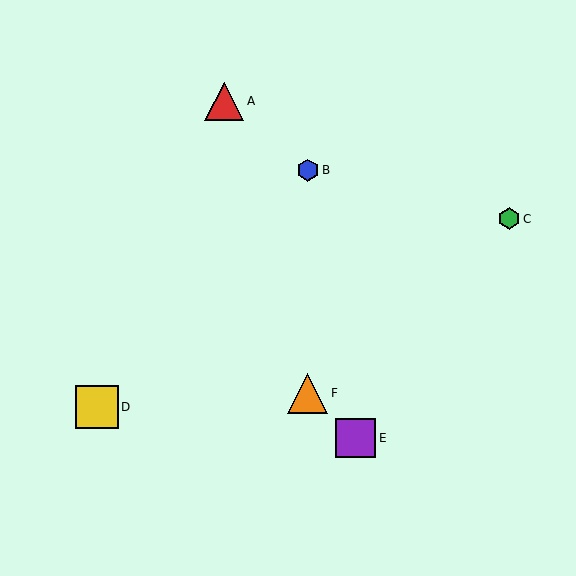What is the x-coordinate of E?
Object E is at x≈356.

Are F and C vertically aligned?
No, F is at x≈308 and C is at x≈509.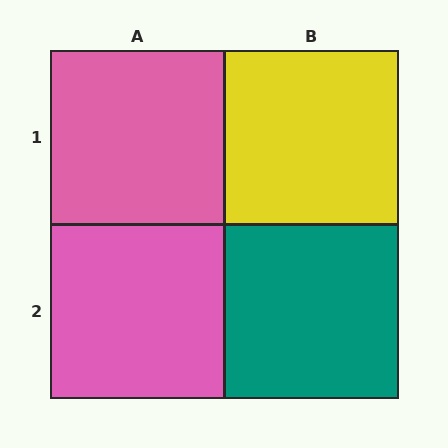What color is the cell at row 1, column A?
Pink.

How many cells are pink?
2 cells are pink.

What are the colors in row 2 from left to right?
Pink, teal.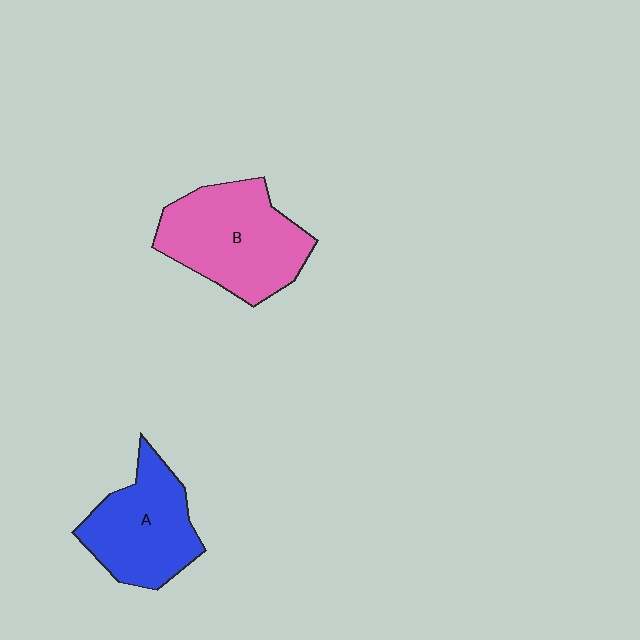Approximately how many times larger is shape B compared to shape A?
Approximately 1.2 times.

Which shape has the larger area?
Shape B (pink).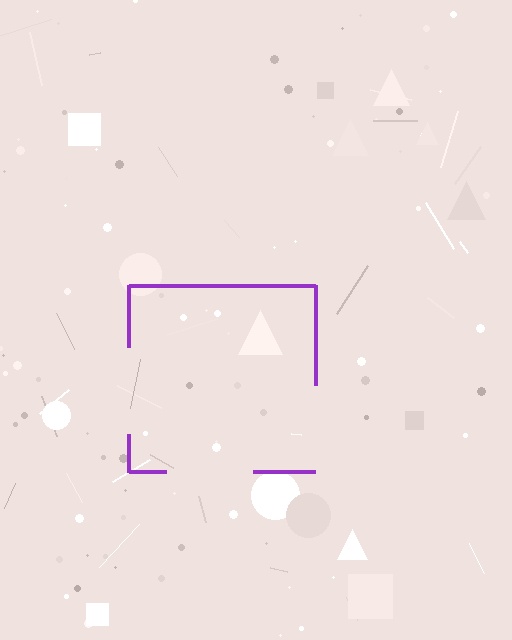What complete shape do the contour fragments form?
The contour fragments form a square.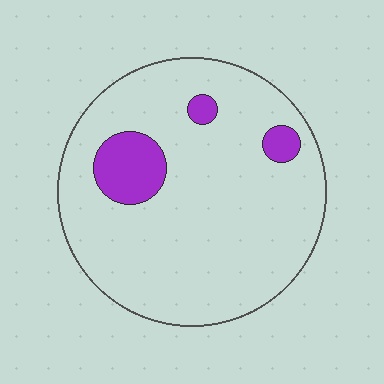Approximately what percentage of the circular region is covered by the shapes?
Approximately 10%.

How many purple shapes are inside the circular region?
3.